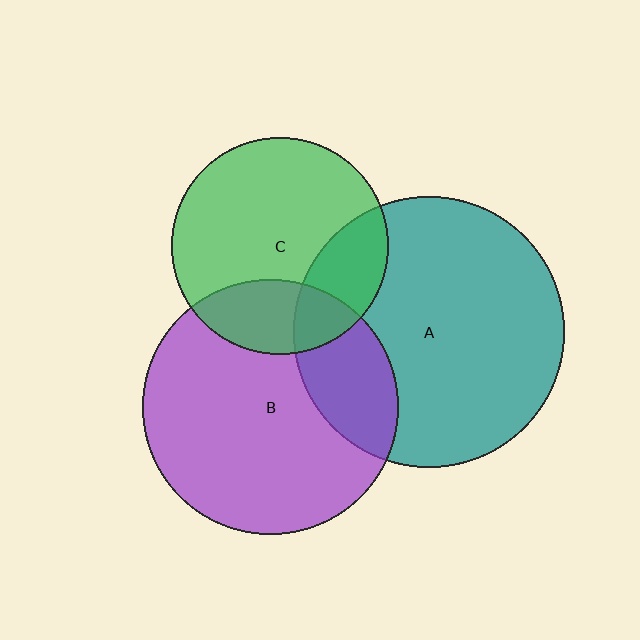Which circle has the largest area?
Circle A (teal).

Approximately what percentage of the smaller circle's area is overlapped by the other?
Approximately 25%.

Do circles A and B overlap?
Yes.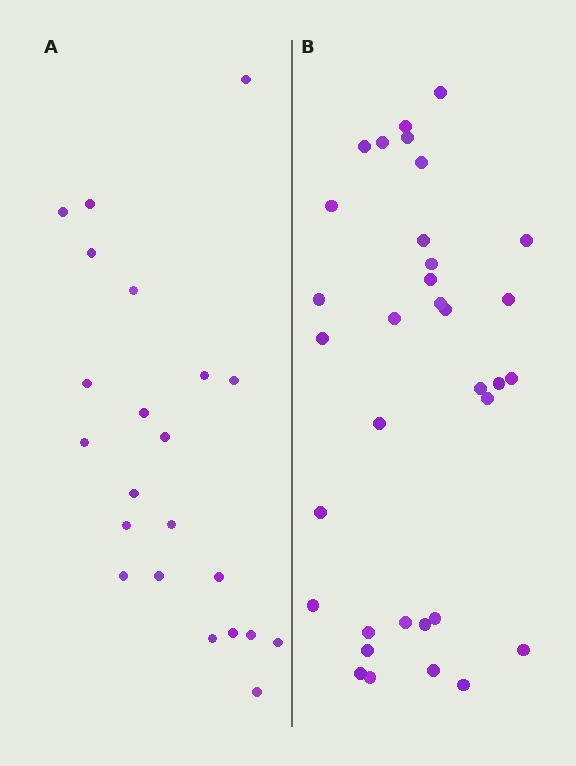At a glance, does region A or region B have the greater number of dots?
Region B (the right region) has more dots.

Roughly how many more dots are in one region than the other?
Region B has roughly 12 or so more dots than region A.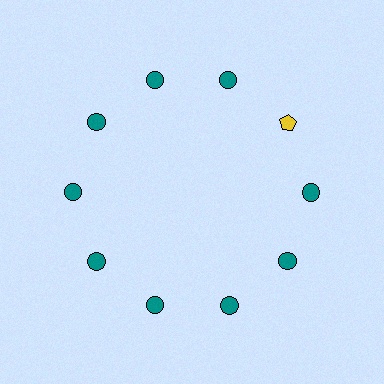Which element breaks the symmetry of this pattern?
The yellow pentagon at roughly the 2 o'clock position breaks the symmetry. All other shapes are teal circles.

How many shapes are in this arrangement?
There are 10 shapes arranged in a ring pattern.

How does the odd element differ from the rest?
It differs in both color (yellow instead of teal) and shape (pentagon instead of circle).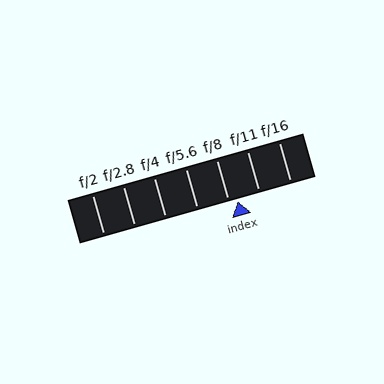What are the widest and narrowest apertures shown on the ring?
The widest aperture shown is f/2 and the narrowest is f/16.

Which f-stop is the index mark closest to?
The index mark is closest to f/8.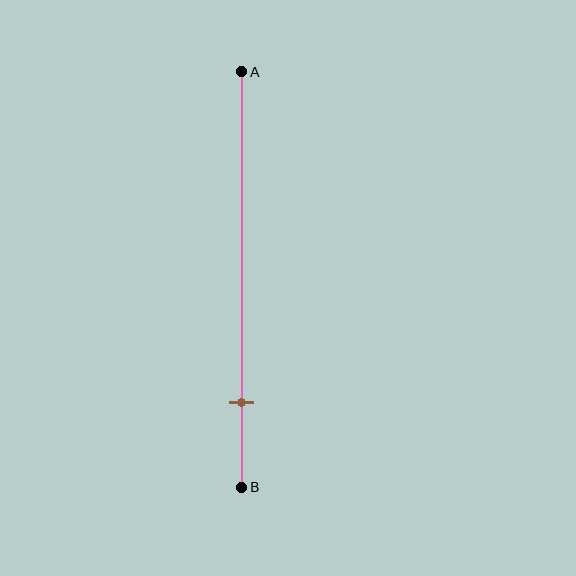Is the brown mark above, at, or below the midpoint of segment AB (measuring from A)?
The brown mark is below the midpoint of segment AB.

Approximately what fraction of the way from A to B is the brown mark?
The brown mark is approximately 80% of the way from A to B.